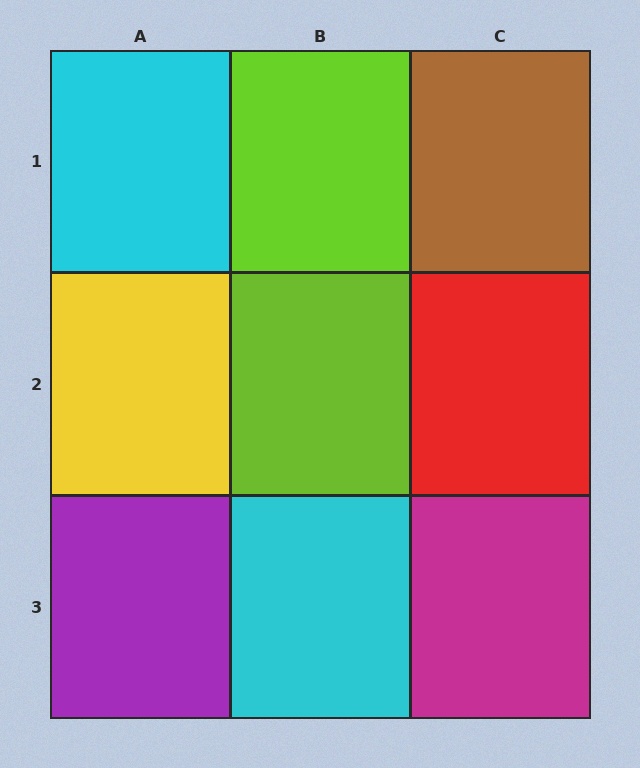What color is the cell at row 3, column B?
Cyan.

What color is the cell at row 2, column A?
Yellow.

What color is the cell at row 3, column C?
Magenta.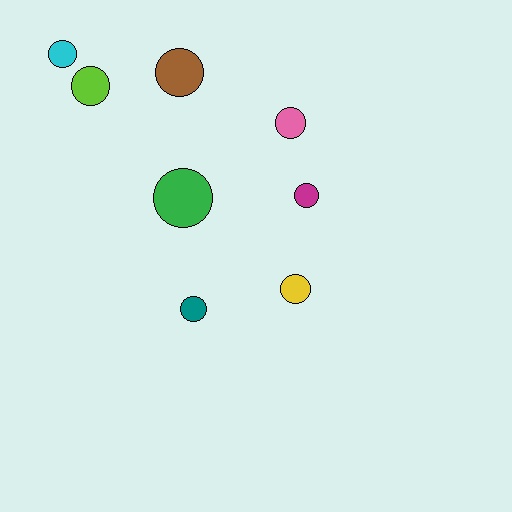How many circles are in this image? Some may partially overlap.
There are 8 circles.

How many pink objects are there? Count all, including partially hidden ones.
There is 1 pink object.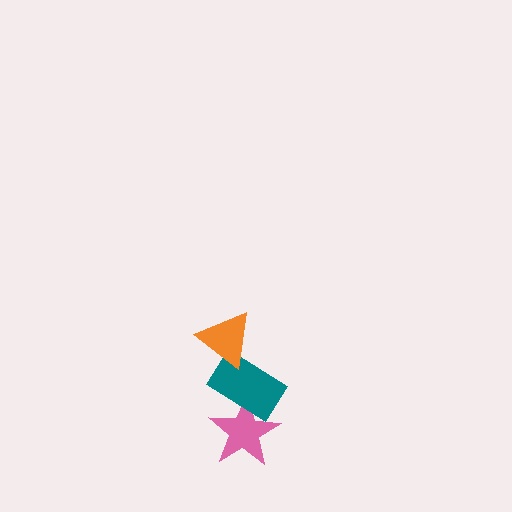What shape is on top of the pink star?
The teal rectangle is on top of the pink star.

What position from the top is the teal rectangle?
The teal rectangle is 2nd from the top.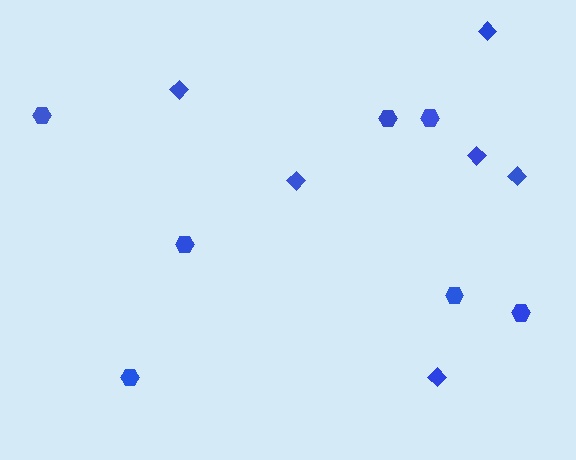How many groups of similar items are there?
There are 2 groups: one group of hexagons (7) and one group of diamonds (6).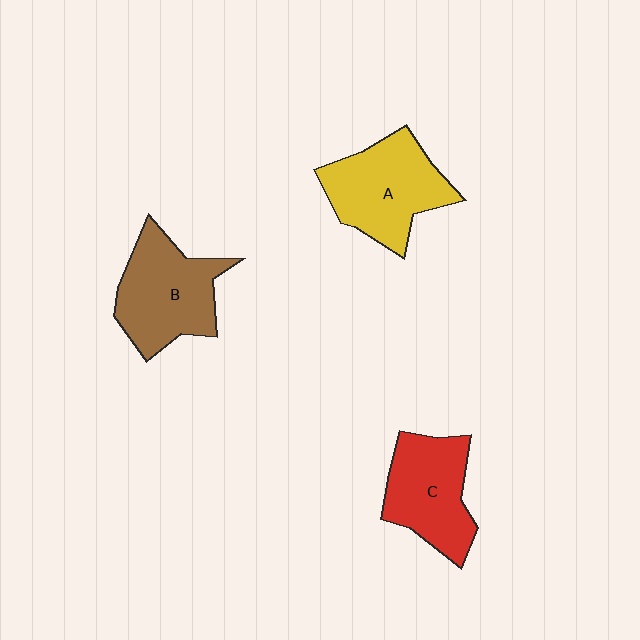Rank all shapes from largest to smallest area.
From largest to smallest: A (yellow), B (brown), C (red).